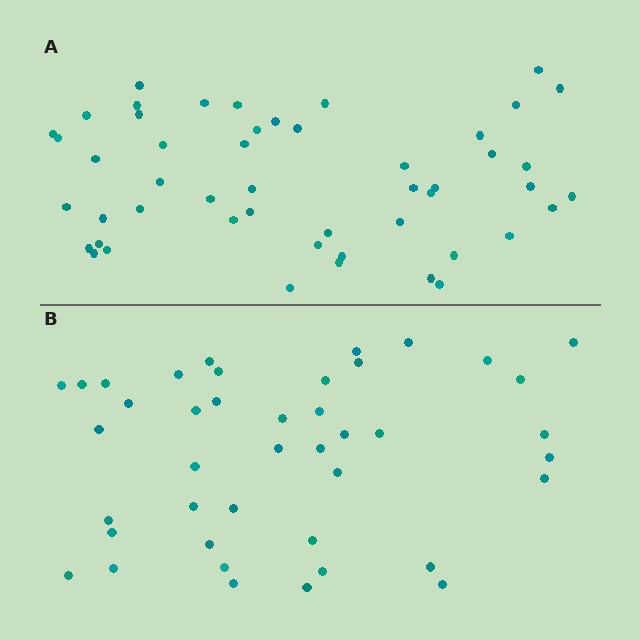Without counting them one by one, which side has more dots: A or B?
Region A (the top region) has more dots.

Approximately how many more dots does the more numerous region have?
Region A has roughly 8 or so more dots than region B.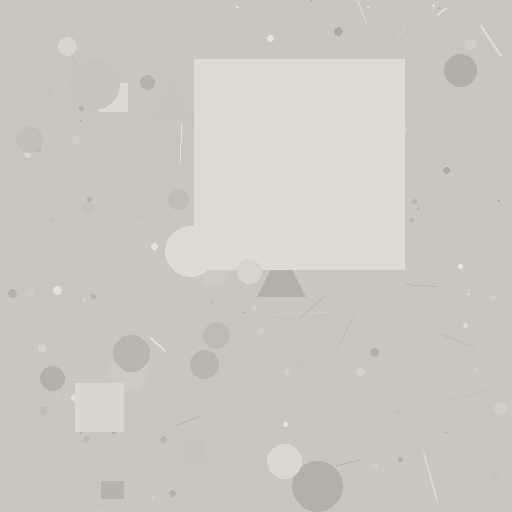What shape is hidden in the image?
A square is hidden in the image.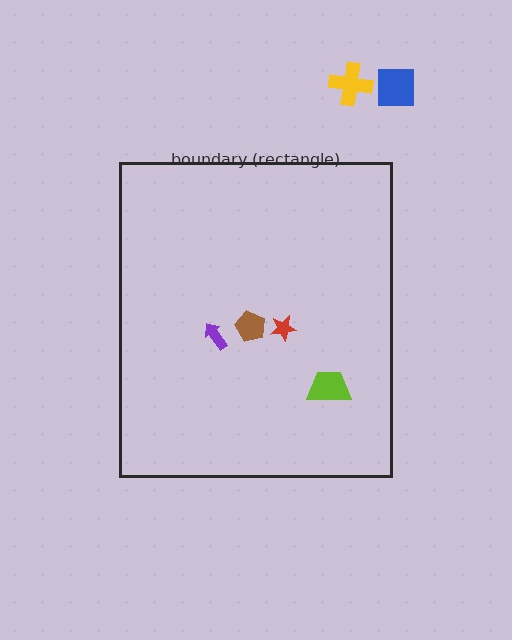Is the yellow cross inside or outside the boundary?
Outside.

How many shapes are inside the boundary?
4 inside, 2 outside.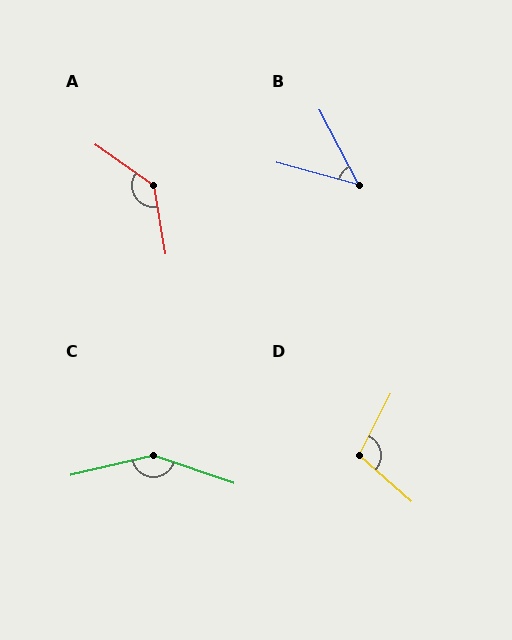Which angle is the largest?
C, at approximately 148 degrees.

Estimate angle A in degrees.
Approximately 134 degrees.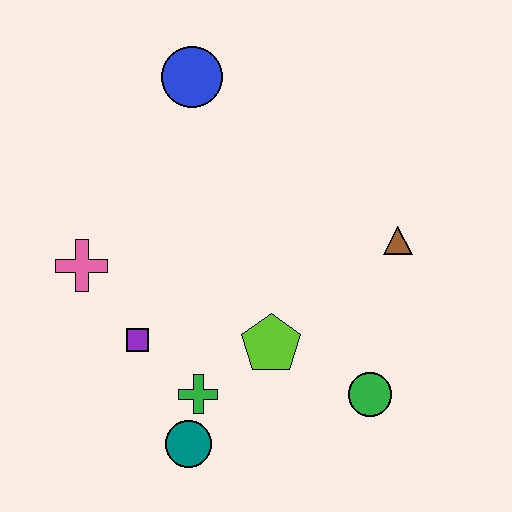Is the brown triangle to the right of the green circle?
Yes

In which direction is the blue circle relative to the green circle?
The blue circle is above the green circle.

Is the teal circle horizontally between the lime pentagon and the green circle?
No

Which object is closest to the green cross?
The teal circle is closest to the green cross.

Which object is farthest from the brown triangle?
The pink cross is farthest from the brown triangle.